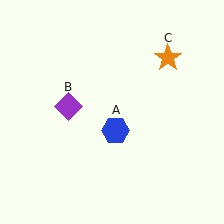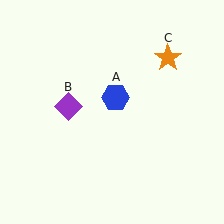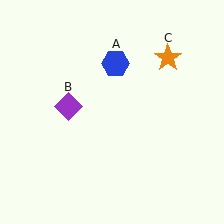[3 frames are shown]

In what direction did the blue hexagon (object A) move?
The blue hexagon (object A) moved up.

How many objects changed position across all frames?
1 object changed position: blue hexagon (object A).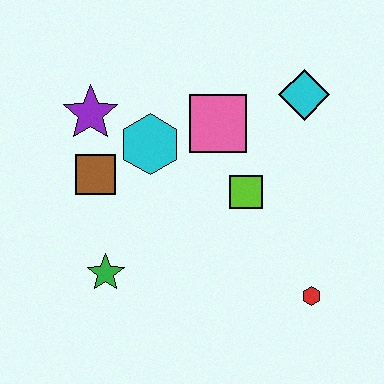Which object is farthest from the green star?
The cyan diamond is farthest from the green star.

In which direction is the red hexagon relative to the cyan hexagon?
The red hexagon is to the right of the cyan hexagon.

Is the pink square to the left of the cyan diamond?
Yes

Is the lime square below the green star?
No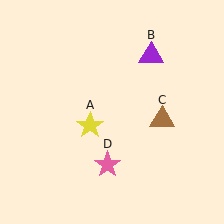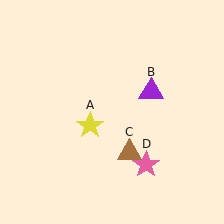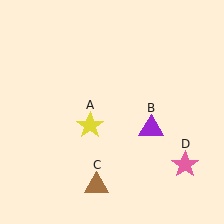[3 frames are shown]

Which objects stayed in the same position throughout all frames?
Yellow star (object A) remained stationary.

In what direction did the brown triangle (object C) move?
The brown triangle (object C) moved down and to the left.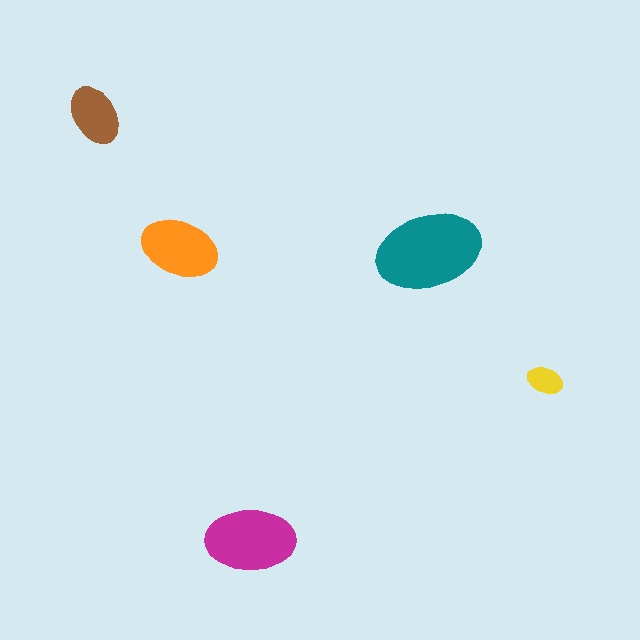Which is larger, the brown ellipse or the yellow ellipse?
The brown one.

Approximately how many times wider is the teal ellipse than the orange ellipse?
About 1.5 times wider.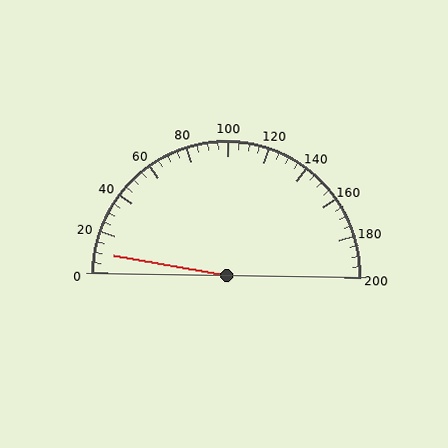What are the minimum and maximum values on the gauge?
The gauge ranges from 0 to 200.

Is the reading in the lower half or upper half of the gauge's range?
The reading is in the lower half of the range (0 to 200).